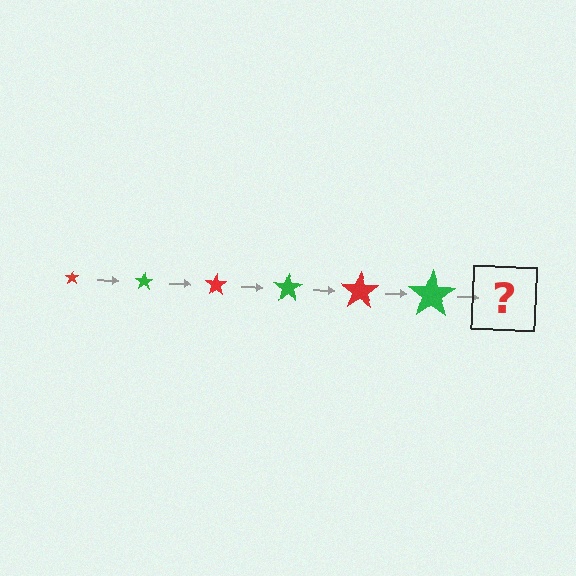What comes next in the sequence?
The next element should be a red star, larger than the previous one.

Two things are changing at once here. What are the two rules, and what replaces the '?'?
The two rules are that the star grows larger each step and the color cycles through red and green. The '?' should be a red star, larger than the previous one.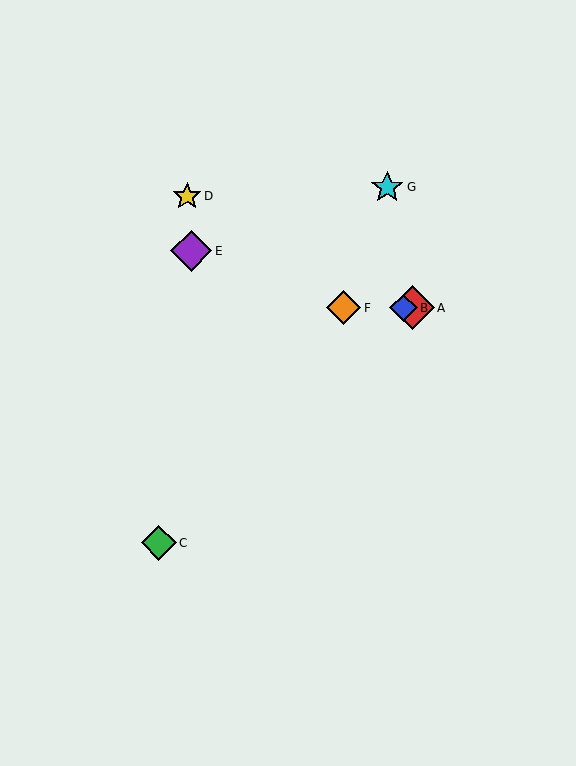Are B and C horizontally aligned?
No, B is at y≈308 and C is at y≈543.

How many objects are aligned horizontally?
3 objects (A, B, F) are aligned horizontally.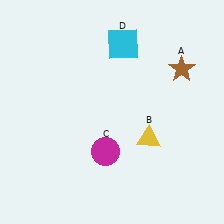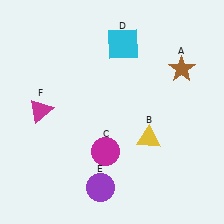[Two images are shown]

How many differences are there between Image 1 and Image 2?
There are 2 differences between the two images.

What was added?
A purple circle (E), a magenta triangle (F) were added in Image 2.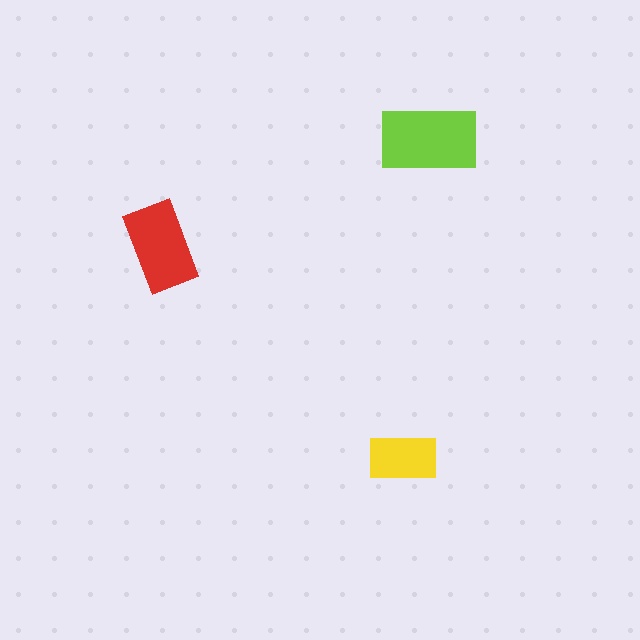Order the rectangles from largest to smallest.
the lime one, the red one, the yellow one.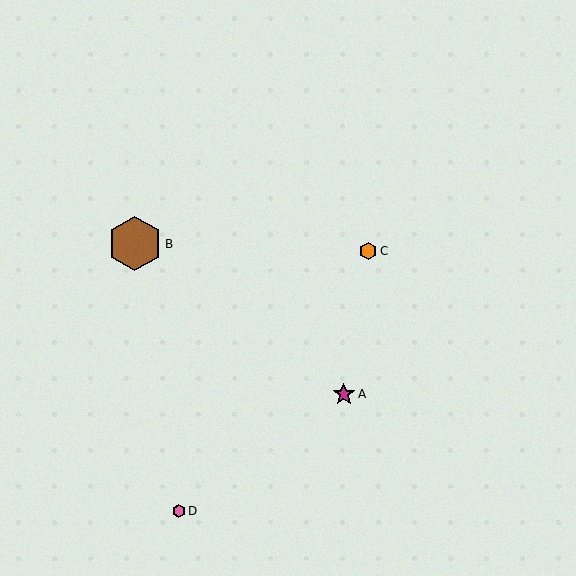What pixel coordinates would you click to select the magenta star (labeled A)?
Click at (344, 394) to select the magenta star A.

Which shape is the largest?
The brown hexagon (labeled B) is the largest.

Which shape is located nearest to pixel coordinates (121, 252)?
The brown hexagon (labeled B) at (135, 244) is nearest to that location.